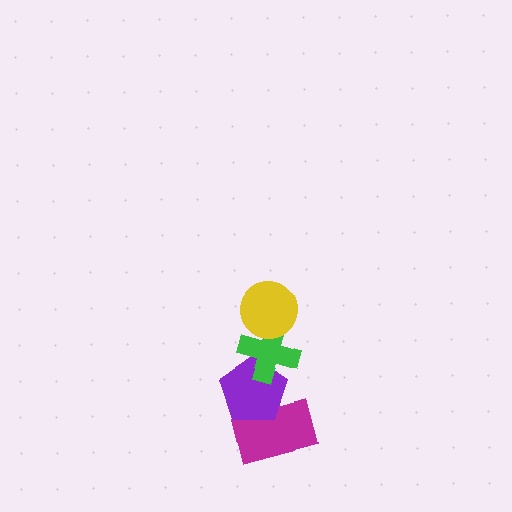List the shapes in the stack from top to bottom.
From top to bottom: the yellow circle, the green cross, the purple pentagon, the magenta rectangle.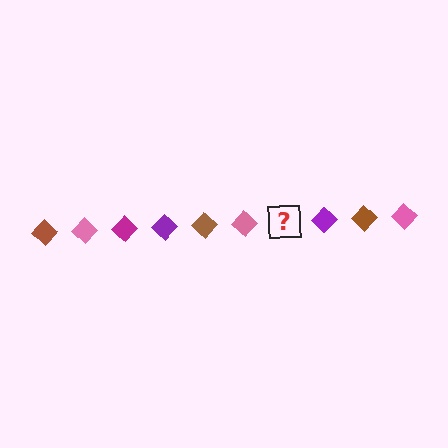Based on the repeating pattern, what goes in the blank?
The blank should be a magenta diamond.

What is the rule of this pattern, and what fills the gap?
The rule is that the pattern cycles through brown, pink, magenta, purple diamonds. The gap should be filled with a magenta diamond.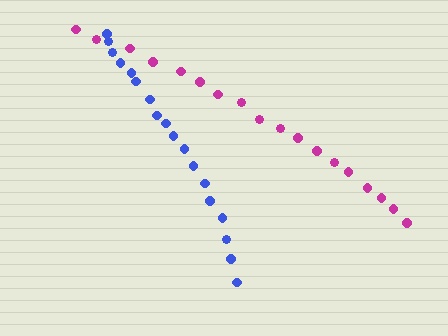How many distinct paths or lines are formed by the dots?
There are 2 distinct paths.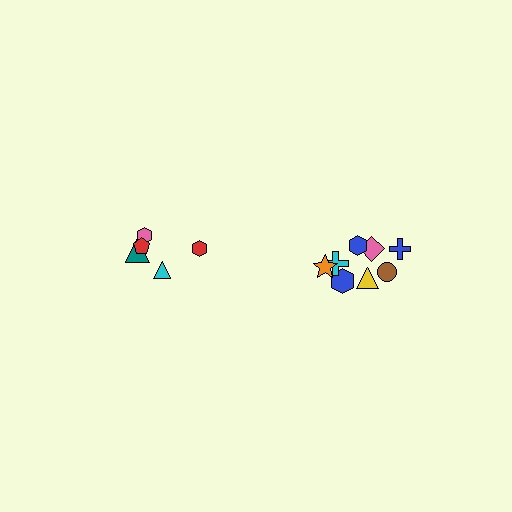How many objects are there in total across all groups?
There are 13 objects.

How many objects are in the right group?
There are 8 objects.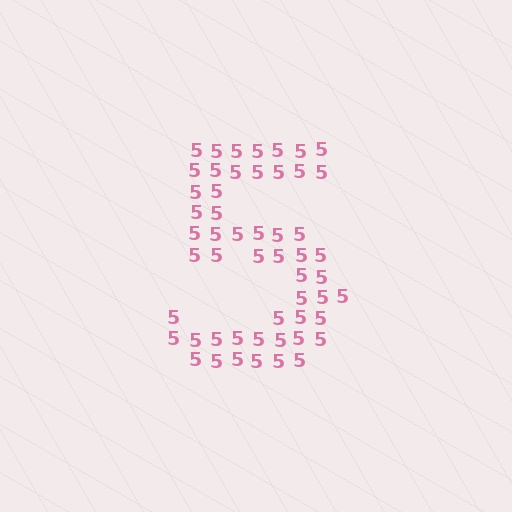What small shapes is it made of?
It is made of small digit 5's.